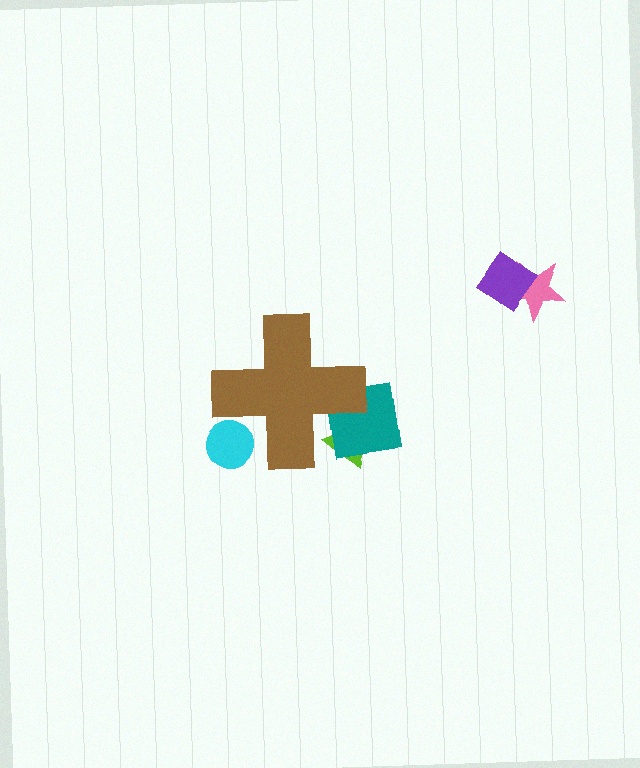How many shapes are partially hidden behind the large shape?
3 shapes are partially hidden.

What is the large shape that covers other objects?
A brown cross.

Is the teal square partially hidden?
Yes, the teal square is partially hidden behind the brown cross.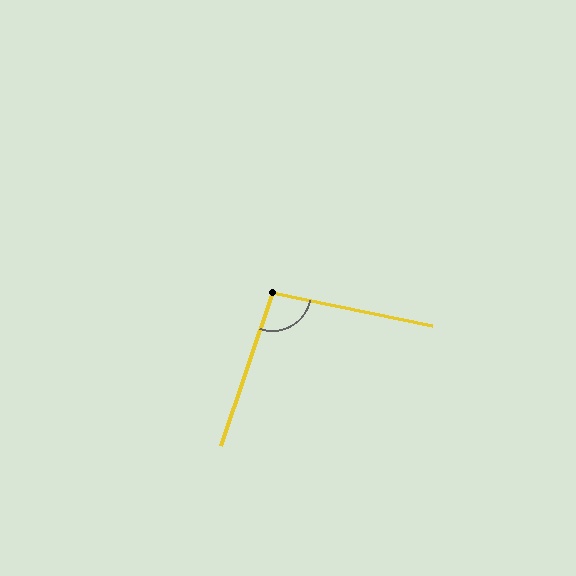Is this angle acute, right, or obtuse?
It is obtuse.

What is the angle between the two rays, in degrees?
Approximately 97 degrees.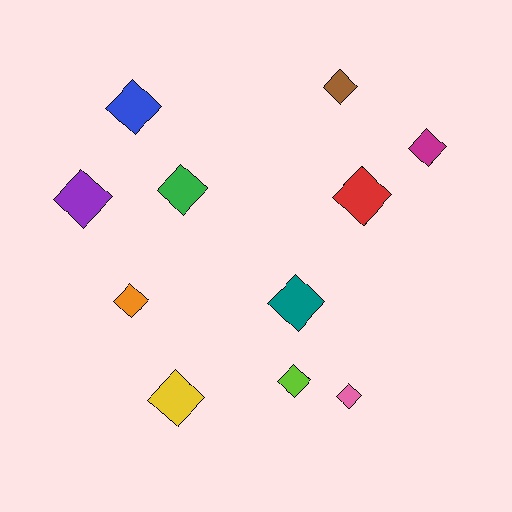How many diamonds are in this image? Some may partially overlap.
There are 11 diamonds.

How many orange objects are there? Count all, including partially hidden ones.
There is 1 orange object.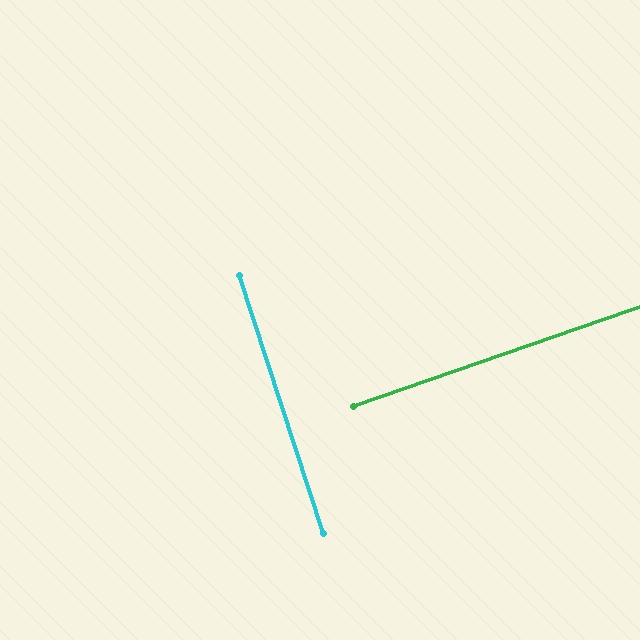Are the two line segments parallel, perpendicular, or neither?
Perpendicular — they meet at approximately 89°.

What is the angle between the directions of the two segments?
Approximately 89 degrees.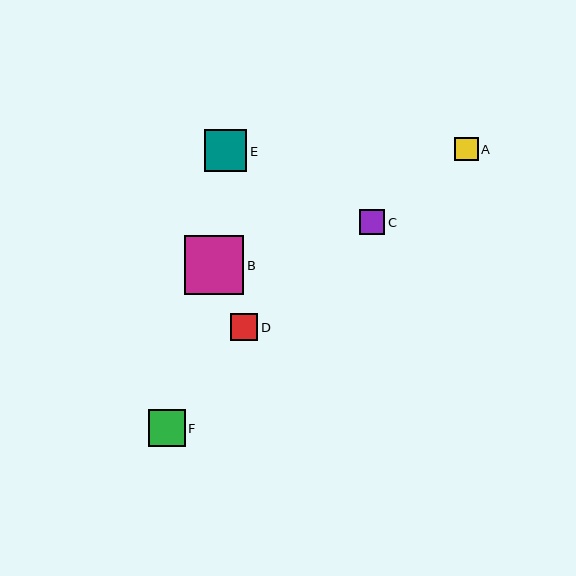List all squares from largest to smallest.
From largest to smallest: B, E, F, D, C, A.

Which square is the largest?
Square B is the largest with a size of approximately 59 pixels.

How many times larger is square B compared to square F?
Square B is approximately 1.6 times the size of square F.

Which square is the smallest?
Square A is the smallest with a size of approximately 24 pixels.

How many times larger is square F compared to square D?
Square F is approximately 1.3 times the size of square D.